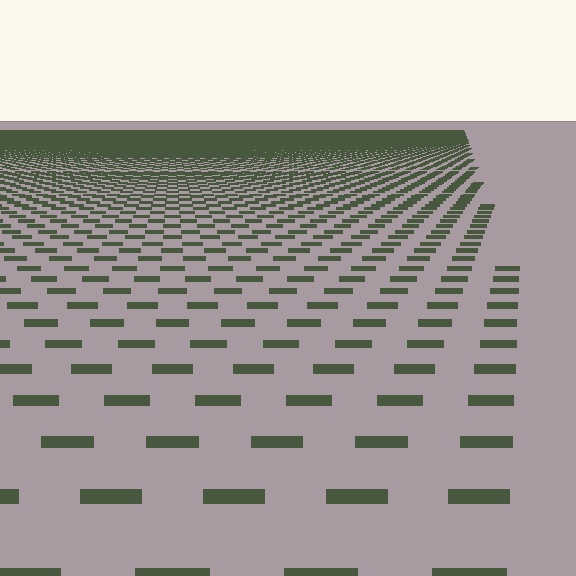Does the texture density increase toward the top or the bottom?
Density increases toward the top.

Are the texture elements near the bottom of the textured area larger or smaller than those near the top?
Larger. Near the bottom, elements are closer to the viewer and appear at a bigger on-screen size.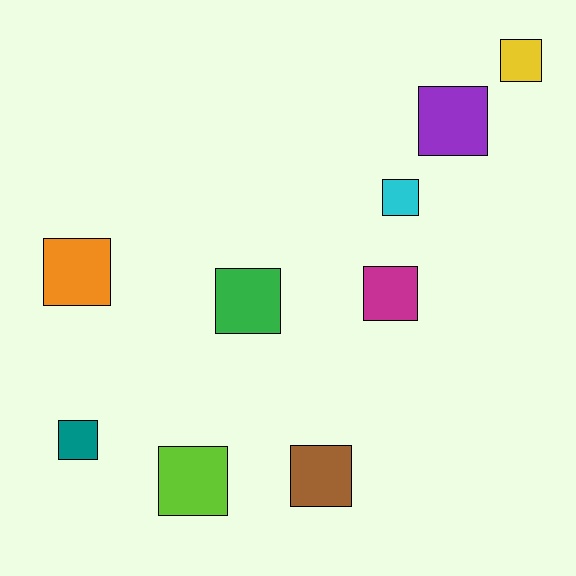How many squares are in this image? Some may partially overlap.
There are 9 squares.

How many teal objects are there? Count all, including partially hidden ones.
There is 1 teal object.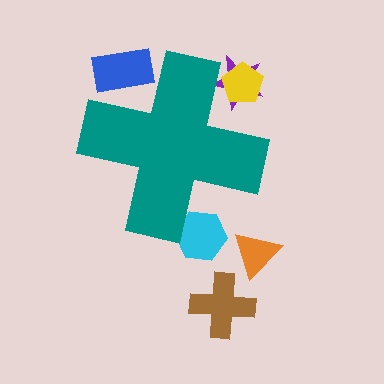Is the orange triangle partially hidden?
No, the orange triangle is fully visible.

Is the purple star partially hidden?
Yes, the purple star is partially hidden behind the teal cross.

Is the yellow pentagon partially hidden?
Yes, the yellow pentagon is partially hidden behind the teal cross.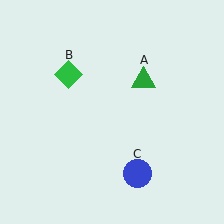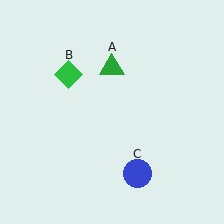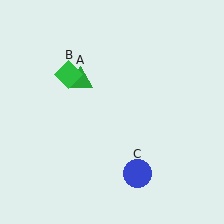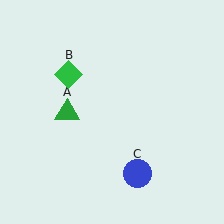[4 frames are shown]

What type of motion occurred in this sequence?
The green triangle (object A) rotated counterclockwise around the center of the scene.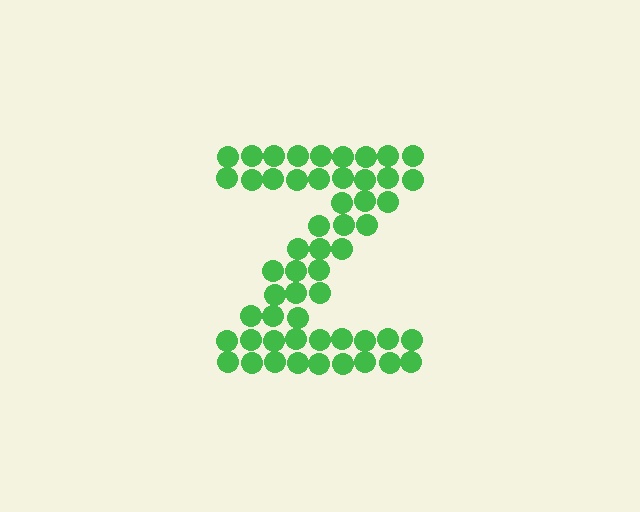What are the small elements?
The small elements are circles.